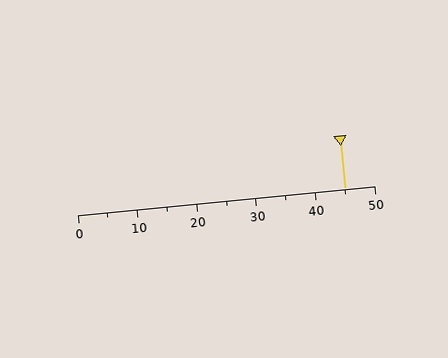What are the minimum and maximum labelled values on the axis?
The axis runs from 0 to 50.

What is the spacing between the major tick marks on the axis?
The major ticks are spaced 10 apart.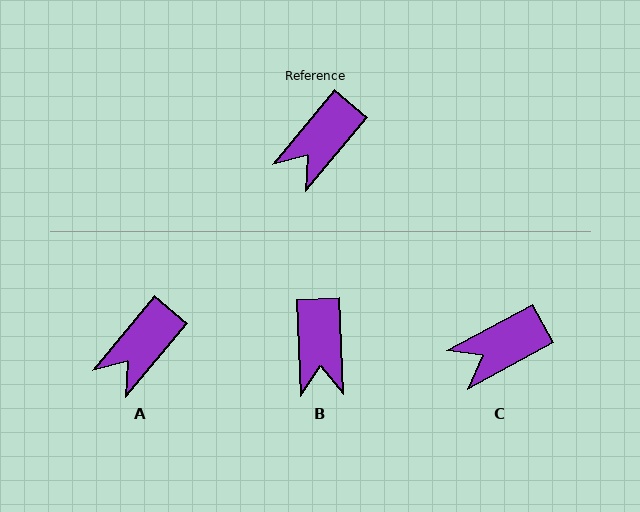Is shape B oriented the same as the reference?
No, it is off by about 42 degrees.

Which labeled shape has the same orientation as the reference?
A.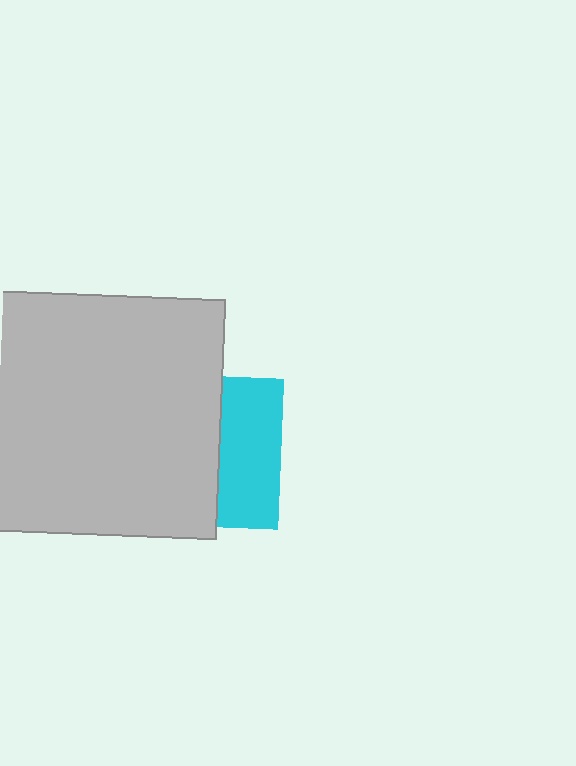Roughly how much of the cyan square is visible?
A small part of it is visible (roughly 40%).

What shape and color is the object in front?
The object in front is a light gray square.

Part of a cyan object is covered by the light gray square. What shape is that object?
It is a square.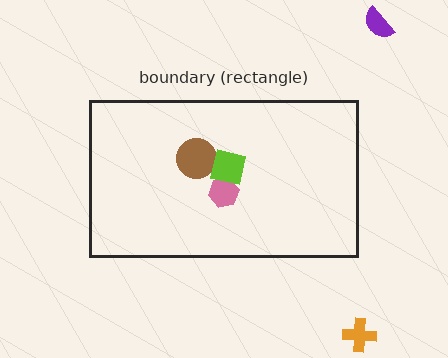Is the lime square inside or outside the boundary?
Inside.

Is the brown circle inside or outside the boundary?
Inside.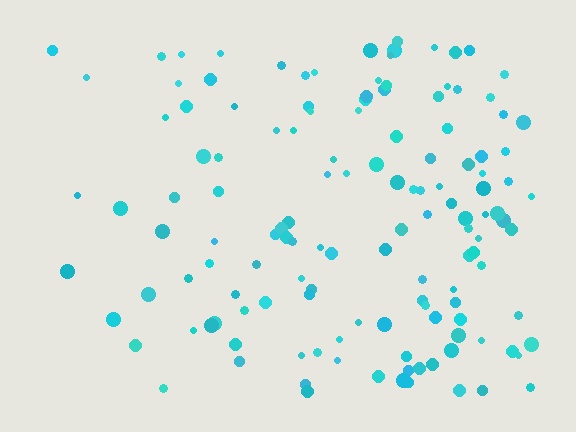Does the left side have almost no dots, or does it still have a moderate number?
Still a moderate number, just noticeably fewer than the right.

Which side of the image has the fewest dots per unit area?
The left.